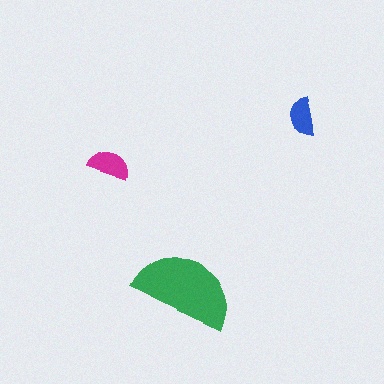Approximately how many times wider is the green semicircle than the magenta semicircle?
About 2.5 times wider.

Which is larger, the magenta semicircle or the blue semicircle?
The magenta one.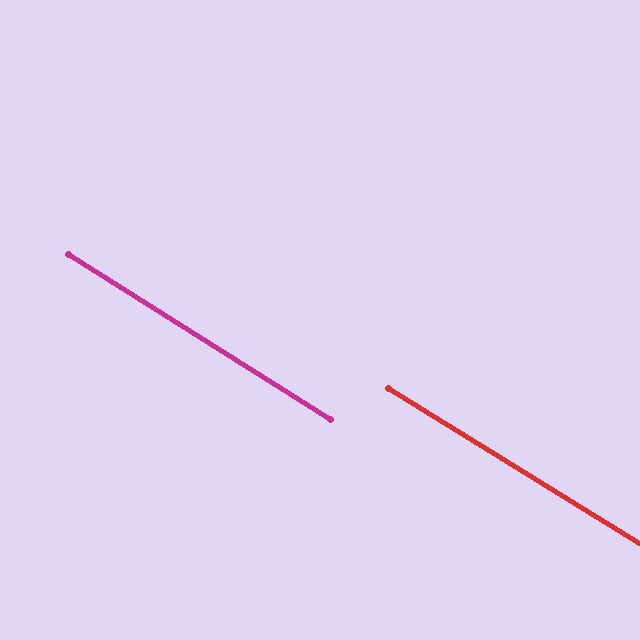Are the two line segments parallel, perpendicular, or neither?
Parallel — their directions differ by only 0.5°.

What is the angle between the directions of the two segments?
Approximately 0 degrees.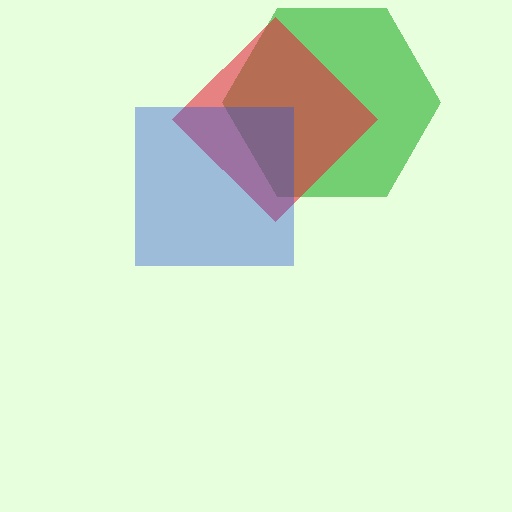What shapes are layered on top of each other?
The layered shapes are: a green hexagon, a red diamond, a blue square.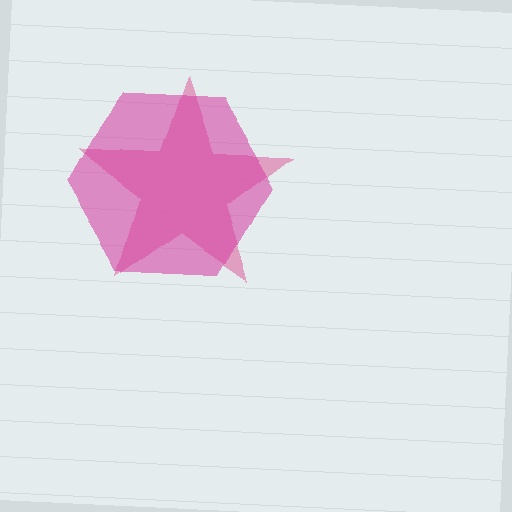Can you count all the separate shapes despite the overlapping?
Yes, there are 2 separate shapes.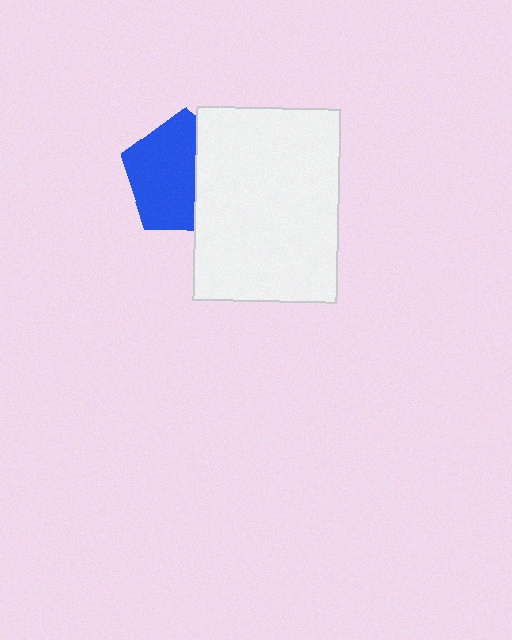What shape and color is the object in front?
The object in front is a white rectangle.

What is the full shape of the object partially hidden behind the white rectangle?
The partially hidden object is a blue pentagon.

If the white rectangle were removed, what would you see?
You would see the complete blue pentagon.